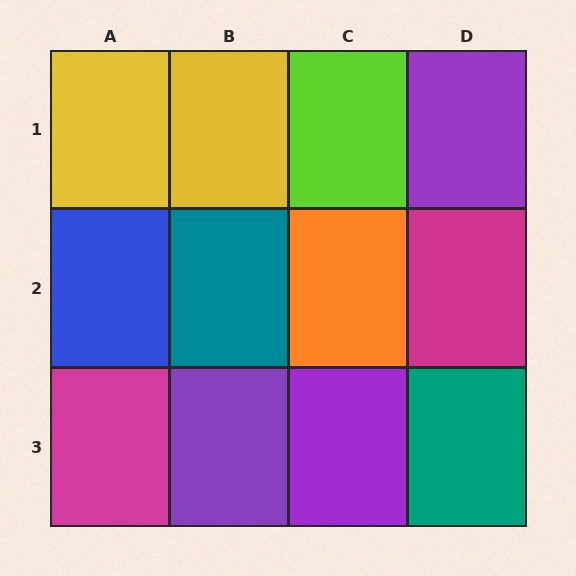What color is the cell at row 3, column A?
Magenta.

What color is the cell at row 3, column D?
Teal.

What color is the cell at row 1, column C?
Lime.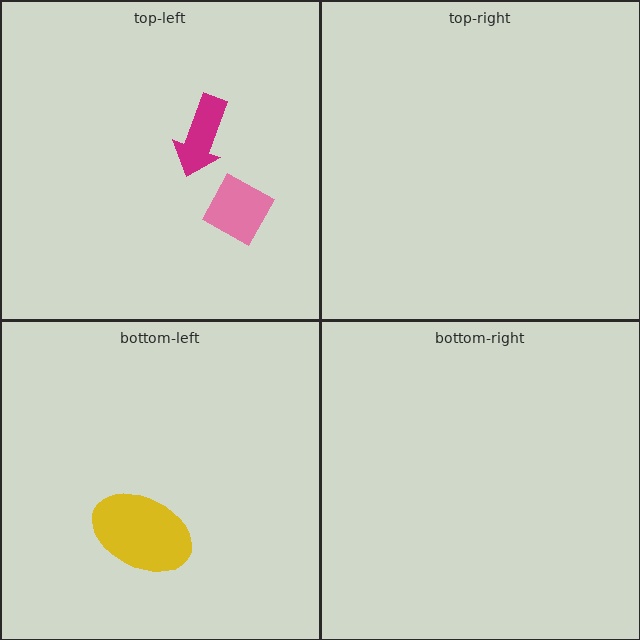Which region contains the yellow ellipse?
The bottom-left region.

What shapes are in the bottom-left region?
The yellow ellipse.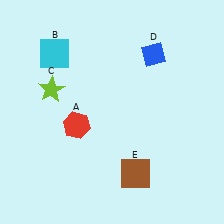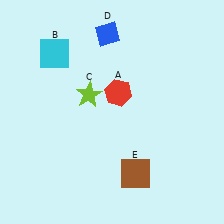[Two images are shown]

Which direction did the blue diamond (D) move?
The blue diamond (D) moved left.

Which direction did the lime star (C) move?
The lime star (C) moved right.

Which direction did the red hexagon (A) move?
The red hexagon (A) moved right.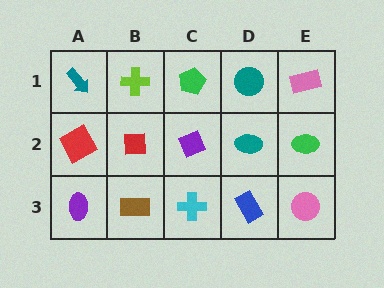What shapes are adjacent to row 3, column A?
A red square (row 2, column A), a brown rectangle (row 3, column B).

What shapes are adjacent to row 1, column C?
A purple diamond (row 2, column C), a lime cross (row 1, column B), a teal circle (row 1, column D).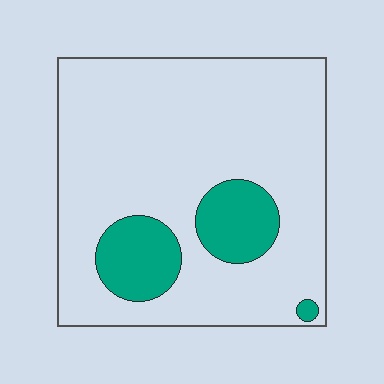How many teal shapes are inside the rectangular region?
3.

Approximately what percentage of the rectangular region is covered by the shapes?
Approximately 15%.